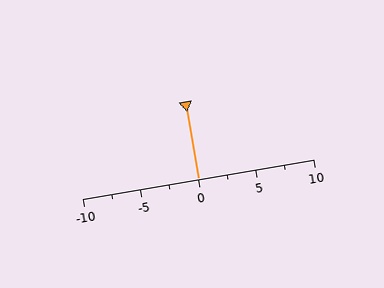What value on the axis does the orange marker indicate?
The marker indicates approximately 0.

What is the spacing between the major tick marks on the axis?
The major ticks are spaced 5 apart.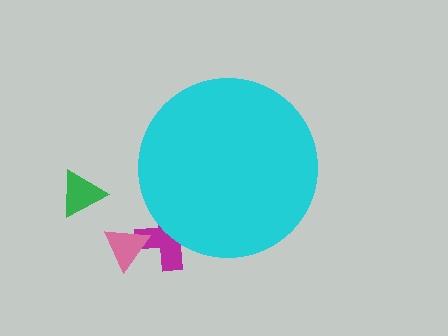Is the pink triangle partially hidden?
No, the pink triangle is fully visible.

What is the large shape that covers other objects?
A cyan circle.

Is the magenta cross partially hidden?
Yes, the magenta cross is partially hidden behind the cyan circle.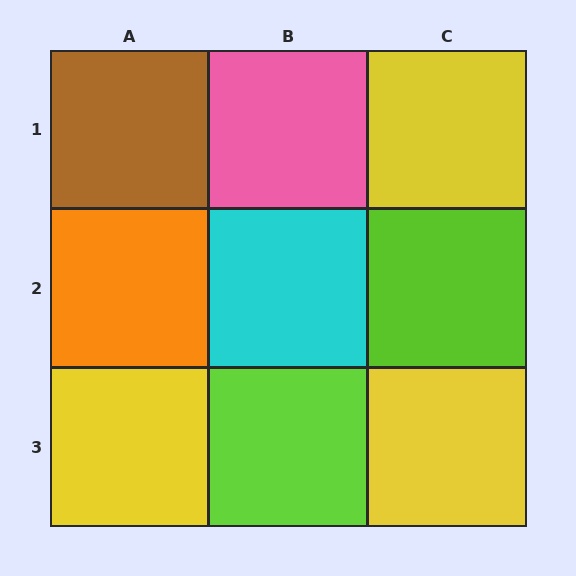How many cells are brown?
1 cell is brown.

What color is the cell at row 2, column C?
Lime.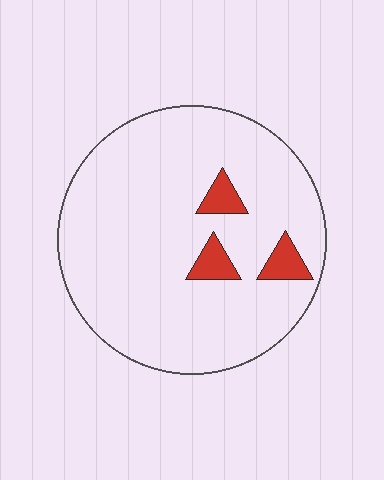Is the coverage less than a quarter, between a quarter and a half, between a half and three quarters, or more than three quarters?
Less than a quarter.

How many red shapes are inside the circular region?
3.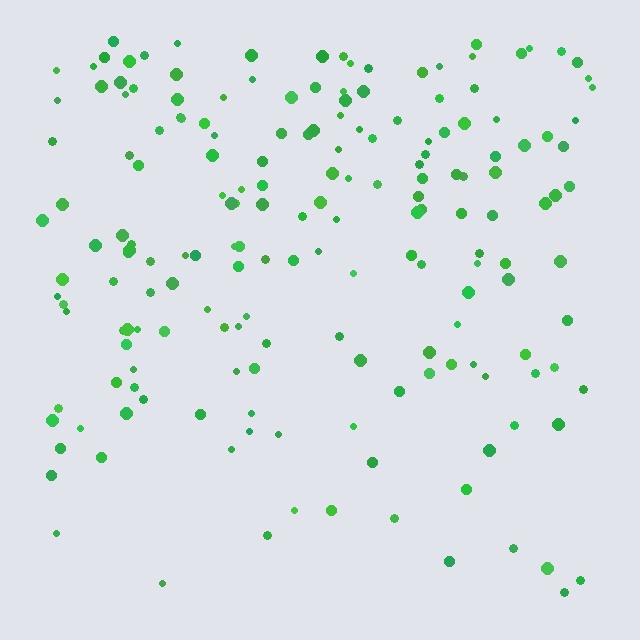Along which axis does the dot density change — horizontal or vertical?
Vertical.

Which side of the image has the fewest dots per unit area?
The bottom.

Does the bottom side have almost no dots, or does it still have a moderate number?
Still a moderate number, just noticeably fewer than the top.